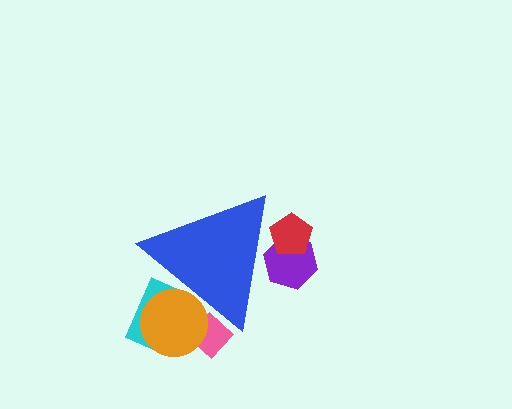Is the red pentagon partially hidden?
Yes, the red pentagon is partially hidden behind the blue triangle.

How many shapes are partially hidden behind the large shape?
5 shapes are partially hidden.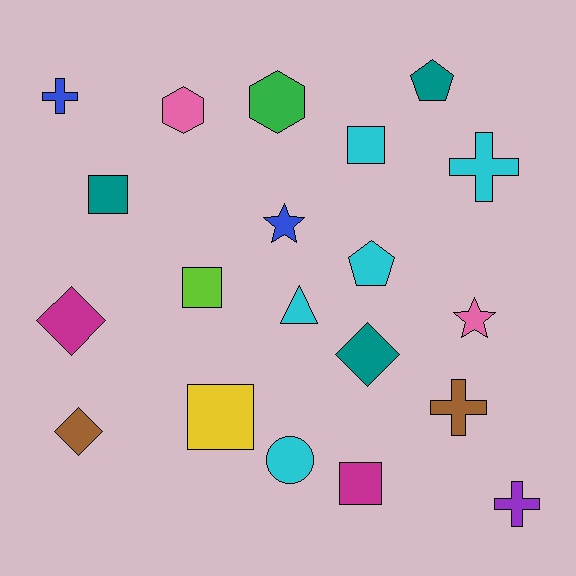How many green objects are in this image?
There is 1 green object.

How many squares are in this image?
There are 5 squares.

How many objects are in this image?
There are 20 objects.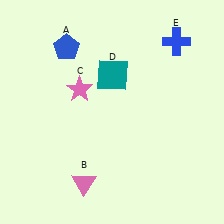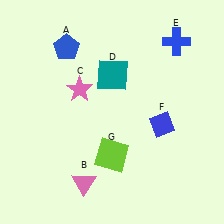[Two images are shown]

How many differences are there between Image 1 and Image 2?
There are 2 differences between the two images.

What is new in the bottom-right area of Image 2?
A blue diamond (F) was added in the bottom-right area of Image 2.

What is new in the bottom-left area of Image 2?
A lime square (G) was added in the bottom-left area of Image 2.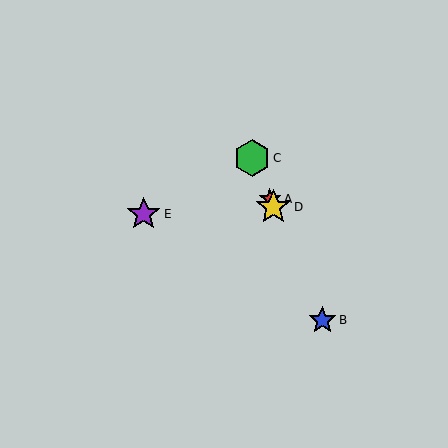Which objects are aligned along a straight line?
Objects A, B, C, D are aligned along a straight line.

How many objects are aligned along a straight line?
4 objects (A, B, C, D) are aligned along a straight line.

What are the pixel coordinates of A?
Object A is at (270, 199).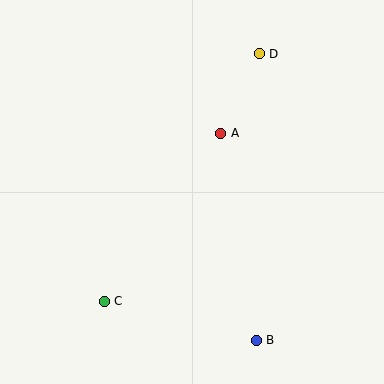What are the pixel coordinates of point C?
Point C is at (104, 301).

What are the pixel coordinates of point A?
Point A is at (221, 133).